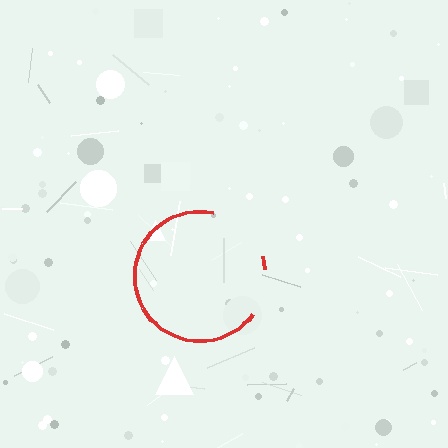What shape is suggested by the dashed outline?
The dashed outline suggests a circle.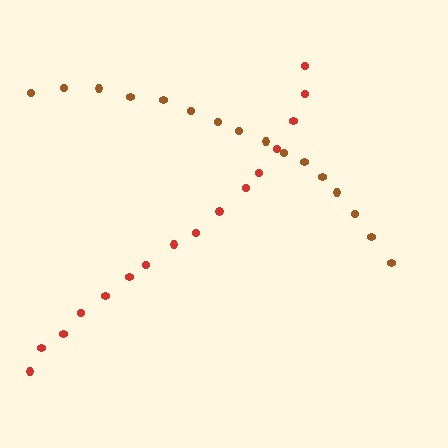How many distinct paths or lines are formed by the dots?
There are 2 distinct paths.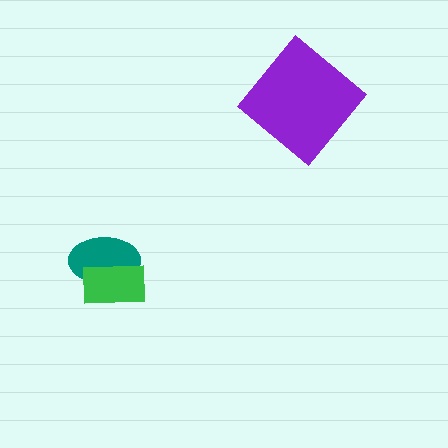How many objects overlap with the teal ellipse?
1 object overlaps with the teal ellipse.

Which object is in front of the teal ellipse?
The green rectangle is in front of the teal ellipse.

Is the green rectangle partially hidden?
No, no other shape covers it.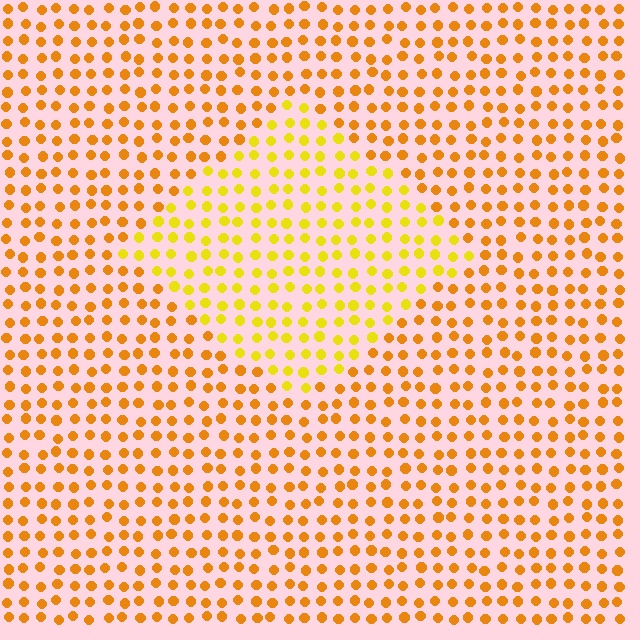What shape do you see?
I see a diamond.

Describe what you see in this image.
The image is filled with small orange elements in a uniform arrangement. A diamond-shaped region is visible where the elements are tinted to a slightly different hue, forming a subtle color boundary.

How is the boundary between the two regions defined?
The boundary is defined purely by a slight shift in hue (about 25 degrees). Spacing, size, and orientation are identical on both sides.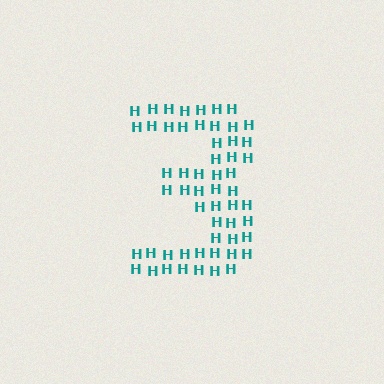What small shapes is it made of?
It is made of small letter H's.